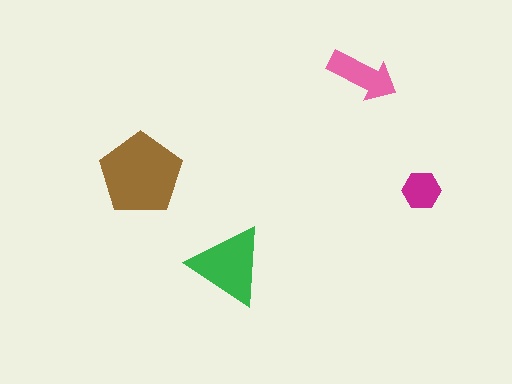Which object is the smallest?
The magenta hexagon.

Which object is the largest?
The brown pentagon.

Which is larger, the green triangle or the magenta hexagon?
The green triangle.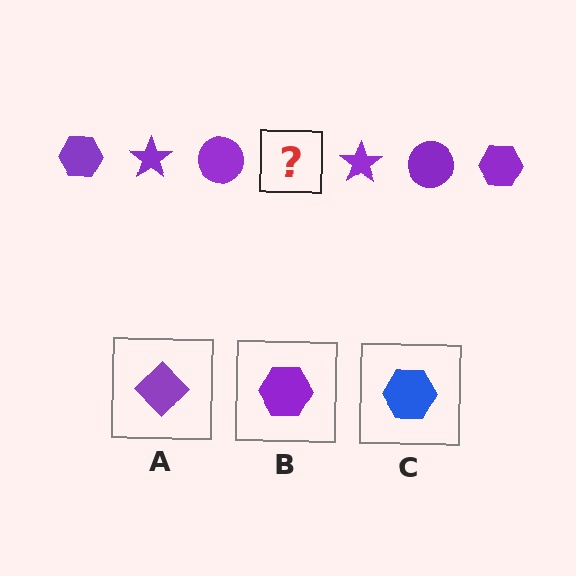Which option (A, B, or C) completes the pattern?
B.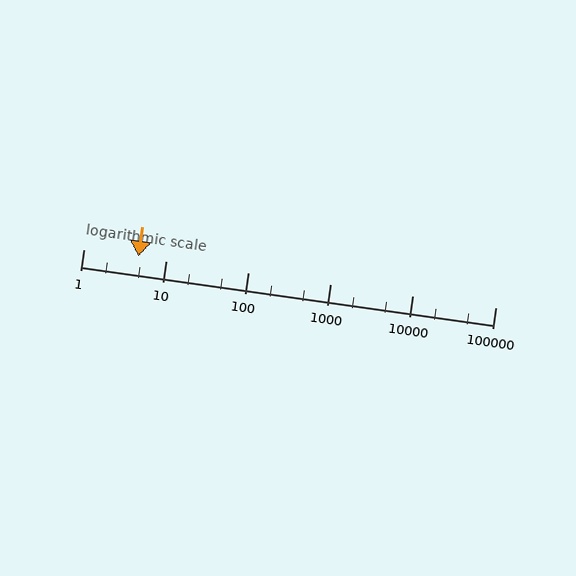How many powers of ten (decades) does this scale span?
The scale spans 5 decades, from 1 to 100000.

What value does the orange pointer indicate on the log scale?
The pointer indicates approximately 4.6.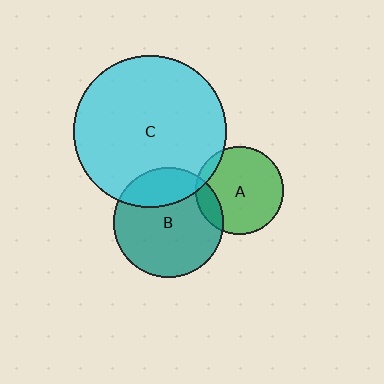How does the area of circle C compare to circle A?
Approximately 3.0 times.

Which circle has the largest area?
Circle C (cyan).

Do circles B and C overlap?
Yes.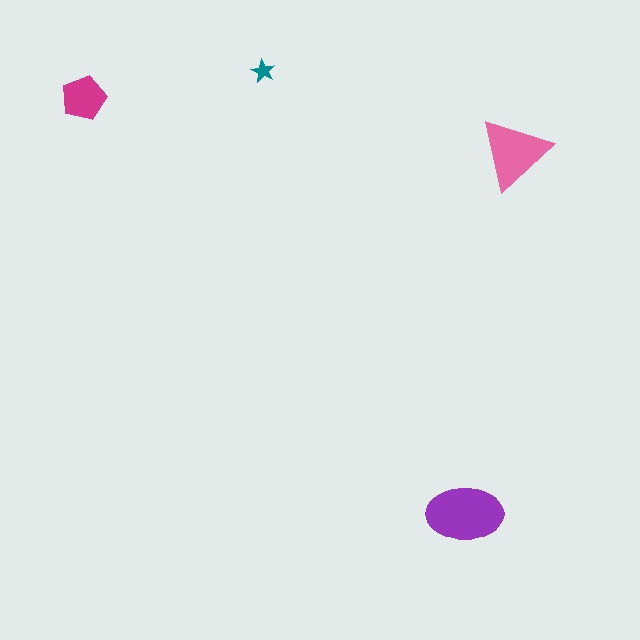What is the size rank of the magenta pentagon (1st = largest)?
3rd.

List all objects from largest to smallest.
The purple ellipse, the pink triangle, the magenta pentagon, the teal star.